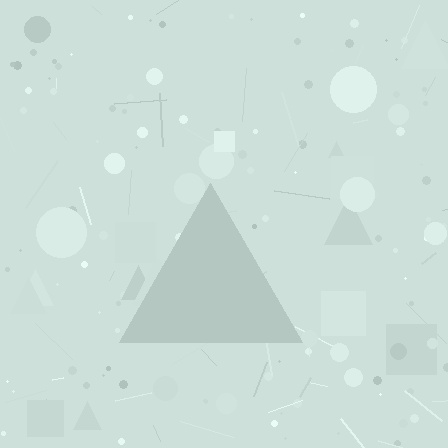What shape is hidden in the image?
A triangle is hidden in the image.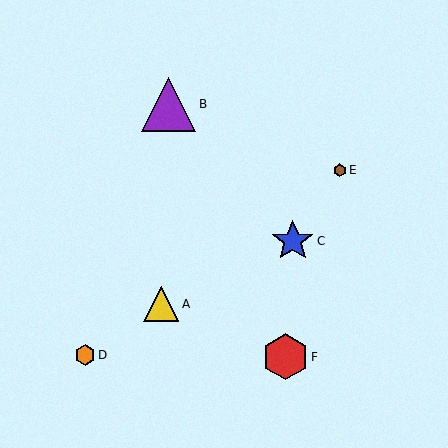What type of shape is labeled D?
Shape D is an orange hexagon.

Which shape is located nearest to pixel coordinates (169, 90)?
The purple triangle (labeled B) at (168, 104) is nearest to that location.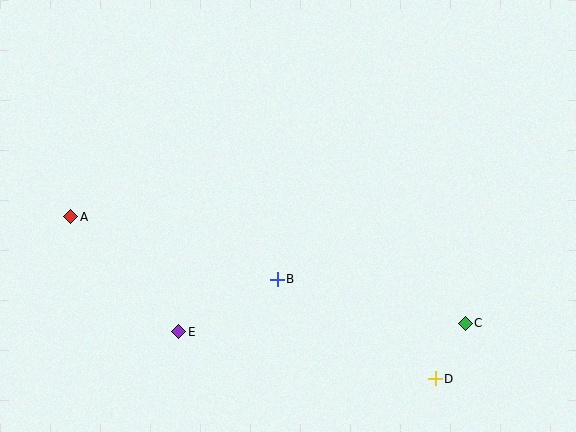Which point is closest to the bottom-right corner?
Point D is closest to the bottom-right corner.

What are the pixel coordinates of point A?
Point A is at (71, 217).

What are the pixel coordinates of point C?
Point C is at (465, 323).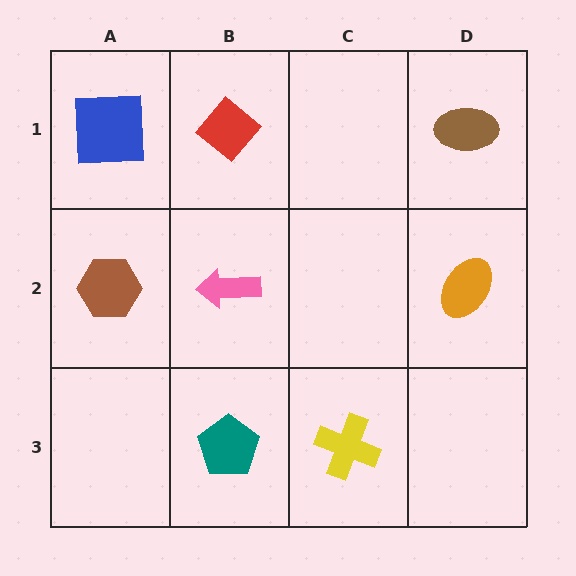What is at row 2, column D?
An orange ellipse.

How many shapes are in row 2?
3 shapes.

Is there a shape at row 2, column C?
No, that cell is empty.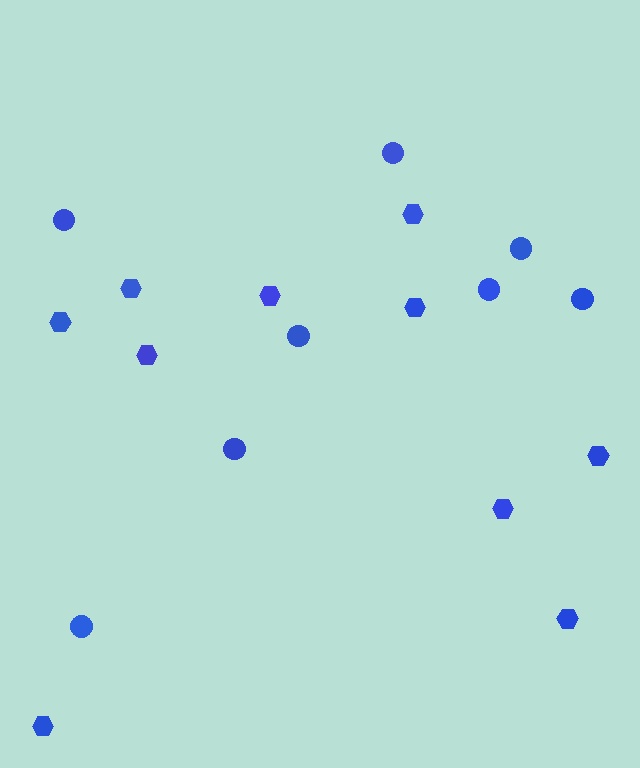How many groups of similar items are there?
There are 2 groups: one group of circles (8) and one group of hexagons (10).